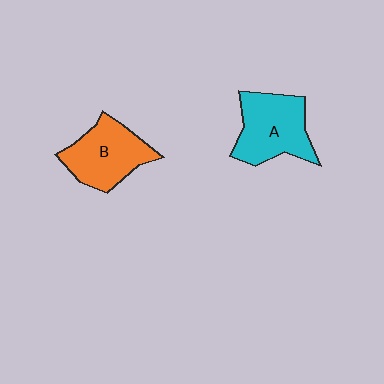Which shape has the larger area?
Shape A (cyan).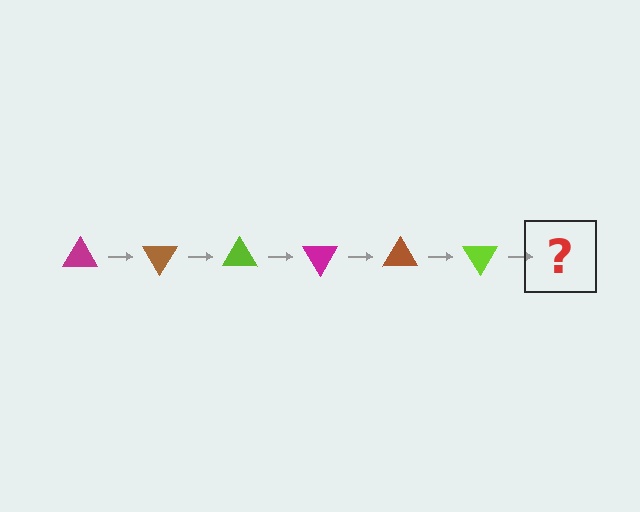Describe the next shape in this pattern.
It should be a magenta triangle, rotated 360 degrees from the start.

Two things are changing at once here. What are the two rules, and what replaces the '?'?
The two rules are that it rotates 60 degrees each step and the color cycles through magenta, brown, and lime. The '?' should be a magenta triangle, rotated 360 degrees from the start.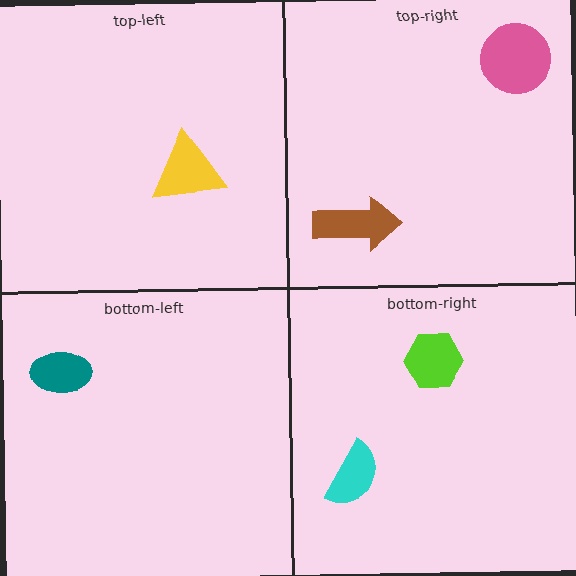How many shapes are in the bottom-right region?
2.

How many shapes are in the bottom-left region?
1.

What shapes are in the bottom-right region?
The lime hexagon, the cyan semicircle.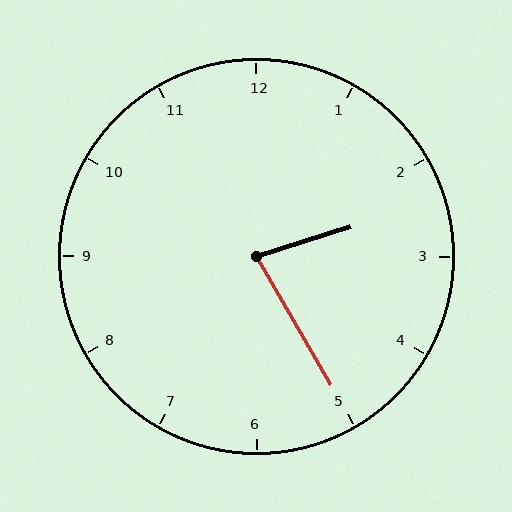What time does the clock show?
2:25.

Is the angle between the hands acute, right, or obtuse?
It is acute.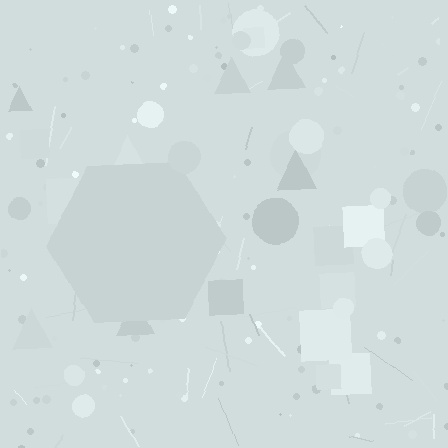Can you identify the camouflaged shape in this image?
The camouflaged shape is a hexagon.